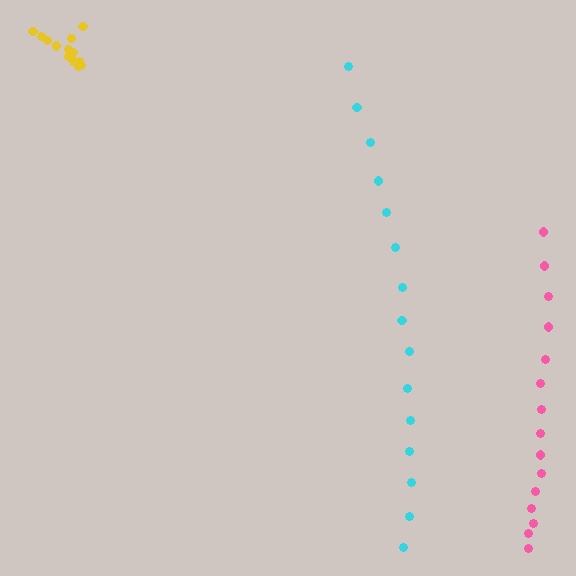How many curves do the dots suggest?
There are 3 distinct paths.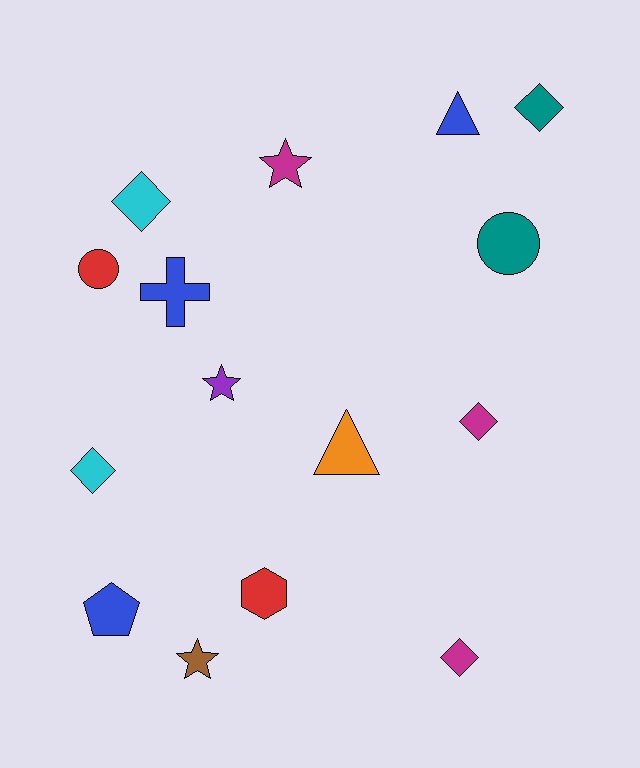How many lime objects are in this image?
There are no lime objects.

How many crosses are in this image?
There is 1 cross.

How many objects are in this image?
There are 15 objects.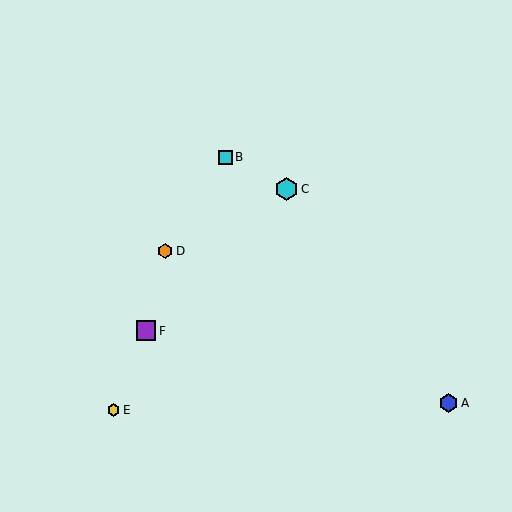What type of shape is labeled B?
Shape B is a cyan square.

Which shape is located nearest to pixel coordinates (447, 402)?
The blue hexagon (labeled A) at (449, 403) is nearest to that location.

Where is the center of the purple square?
The center of the purple square is at (146, 331).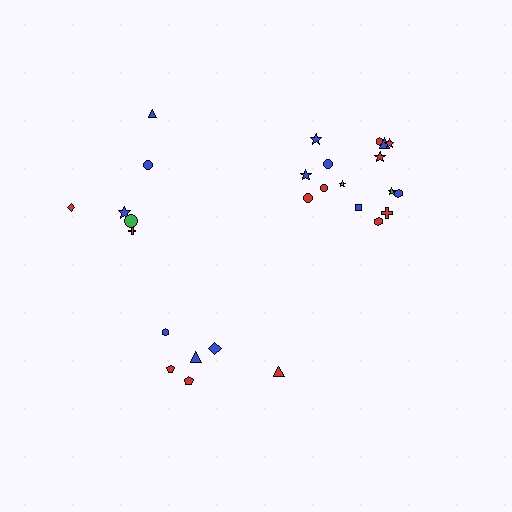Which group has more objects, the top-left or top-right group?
The top-right group.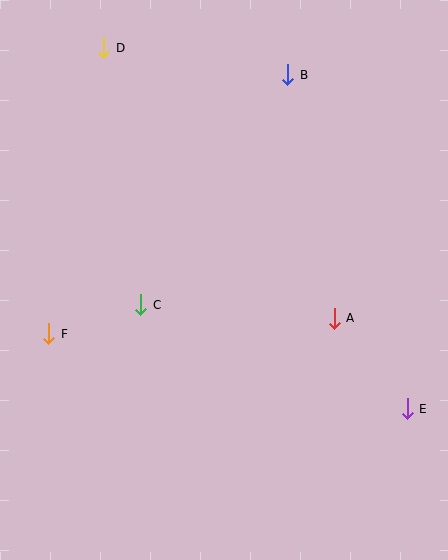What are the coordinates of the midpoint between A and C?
The midpoint between A and C is at (238, 312).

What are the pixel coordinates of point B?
Point B is at (288, 75).